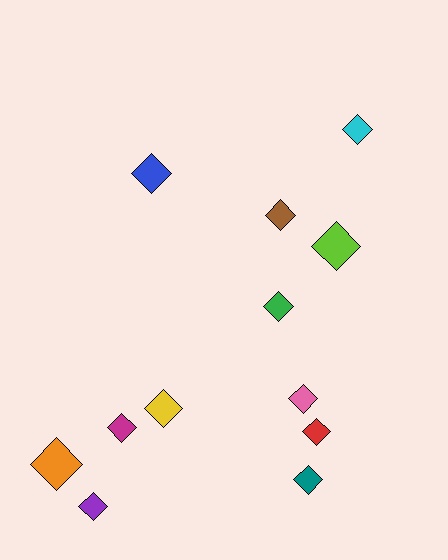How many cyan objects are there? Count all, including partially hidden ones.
There is 1 cyan object.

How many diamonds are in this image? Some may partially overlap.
There are 12 diamonds.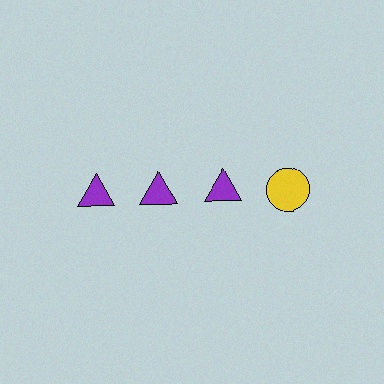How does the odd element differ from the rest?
It differs in both color (yellow instead of purple) and shape (circle instead of triangle).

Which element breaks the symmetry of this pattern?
The yellow circle in the top row, second from right column breaks the symmetry. All other shapes are purple triangles.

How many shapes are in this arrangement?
There are 4 shapes arranged in a grid pattern.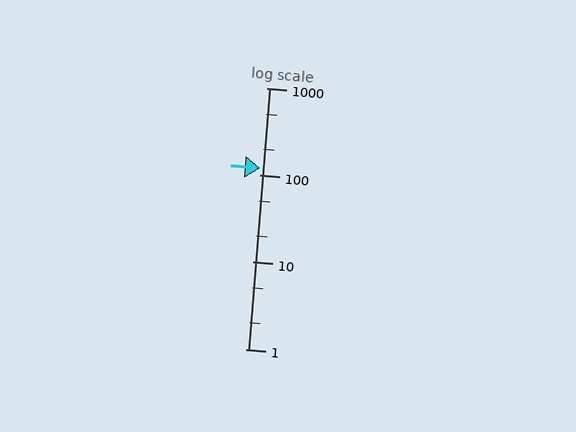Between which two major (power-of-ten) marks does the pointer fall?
The pointer is between 100 and 1000.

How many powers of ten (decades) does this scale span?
The scale spans 3 decades, from 1 to 1000.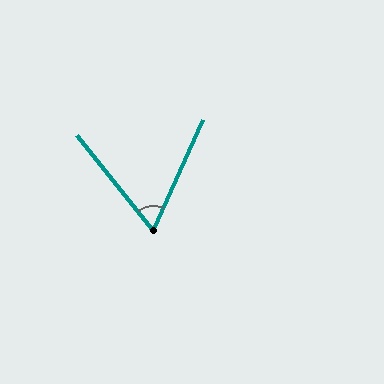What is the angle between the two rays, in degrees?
Approximately 63 degrees.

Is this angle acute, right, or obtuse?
It is acute.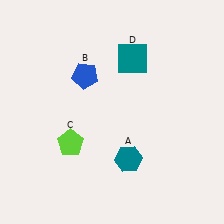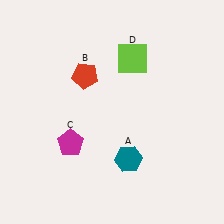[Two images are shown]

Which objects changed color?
B changed from blue to red. C changed from lime to magenta. D changed from teal to lime.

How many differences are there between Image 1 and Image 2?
There are 3 differences between the two images.